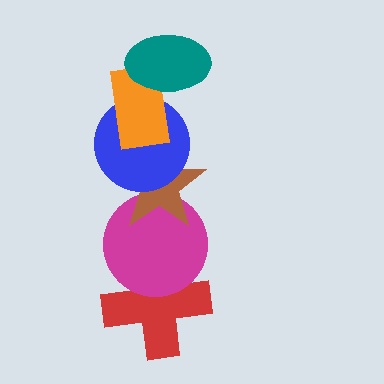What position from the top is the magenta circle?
The magenta circle is 5th from the top.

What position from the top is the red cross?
The red cross is 6th from the top.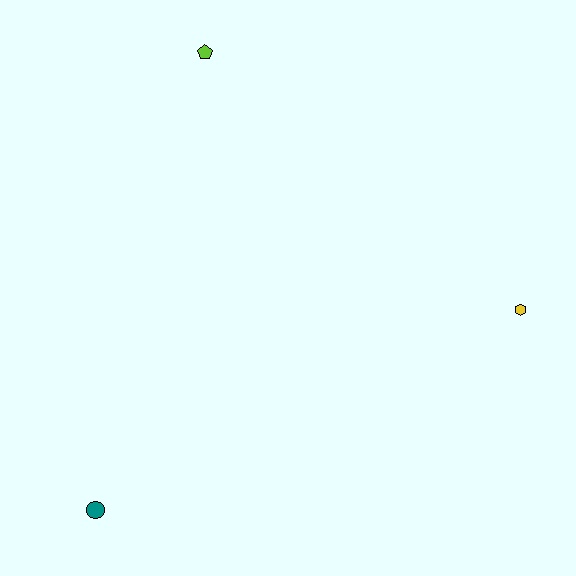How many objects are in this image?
There are 3 objects.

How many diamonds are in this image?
There are no diamonds.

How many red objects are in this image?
There are no red objects.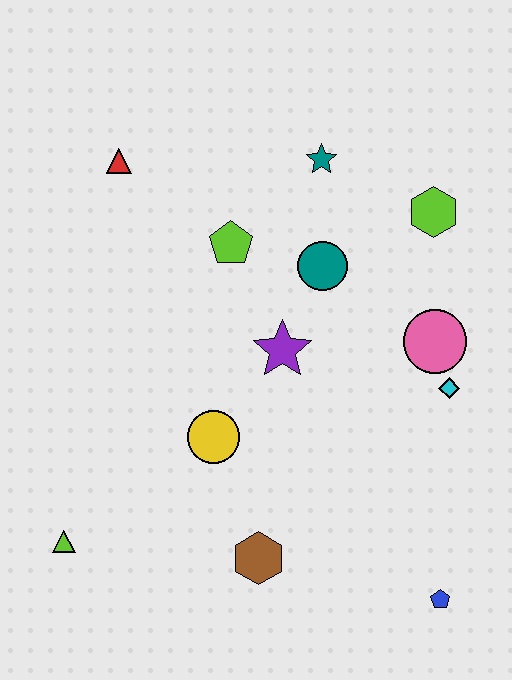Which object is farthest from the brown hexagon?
The red triangle is farthest from the brown hexagon.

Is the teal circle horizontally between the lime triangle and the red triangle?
No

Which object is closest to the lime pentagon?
The teal circle is closest to the lime pentagon.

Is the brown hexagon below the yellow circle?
Yes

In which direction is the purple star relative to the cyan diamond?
The purple star is to the left of the cyan diamond.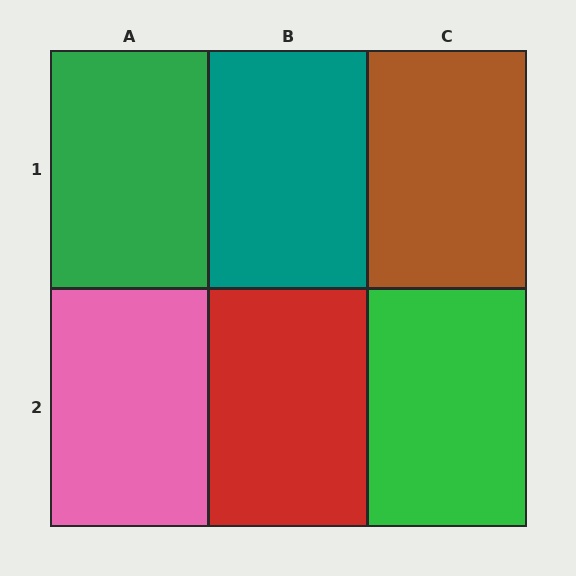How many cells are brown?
1 cell is brown.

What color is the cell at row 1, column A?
Green.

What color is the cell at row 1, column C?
Brown.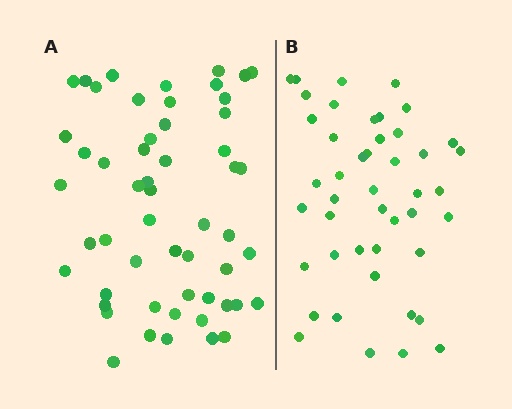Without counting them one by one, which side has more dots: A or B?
Region A (the left region) has more dots.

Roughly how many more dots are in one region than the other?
Region A has roughly 8 or so more dots than region B.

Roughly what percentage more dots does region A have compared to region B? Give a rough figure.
About 20% more.